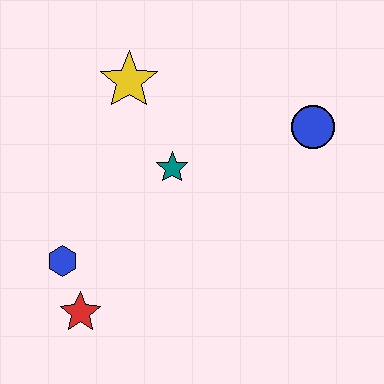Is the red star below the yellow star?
Yes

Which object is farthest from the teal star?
The red star is farthest from the teal star.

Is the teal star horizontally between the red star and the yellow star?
No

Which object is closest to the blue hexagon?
The red star is closest to the blue hexagon.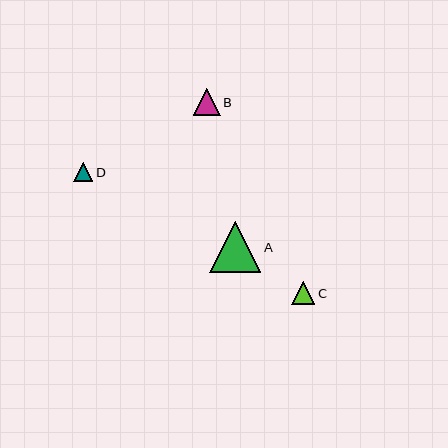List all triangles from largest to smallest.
From largest to smallest: A, B, C, D.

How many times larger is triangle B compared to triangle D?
Triangle B is approximately 1.4 times the size of triangle D.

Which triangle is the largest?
Triangle A is the largest with a size of approximately 51 pixels.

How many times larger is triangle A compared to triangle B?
Triangle A is approximately 1.9 times the size of triangle B.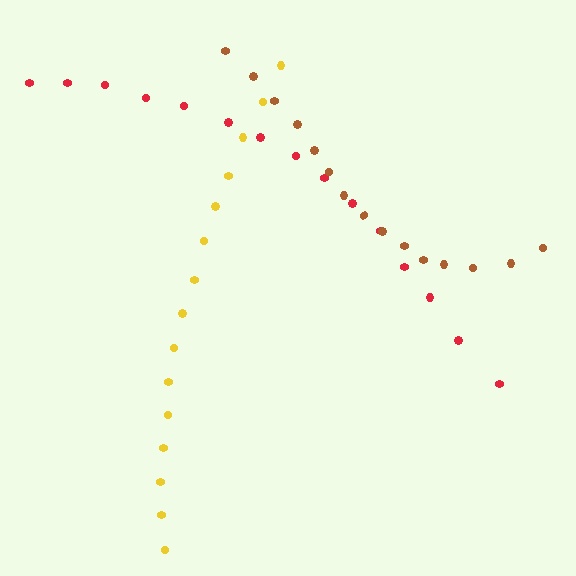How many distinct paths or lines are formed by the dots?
There are 3 distinct paths.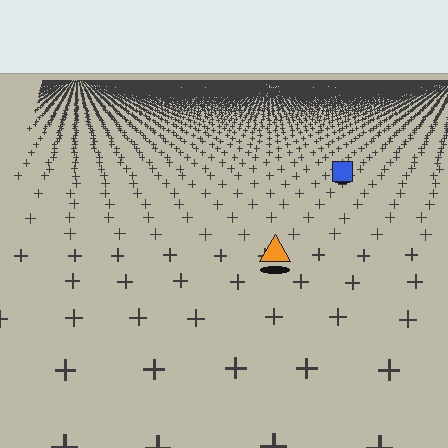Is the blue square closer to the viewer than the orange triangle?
No. The orange triangle is closer — you can tell from the texture gradient: the ground texture is coarser near it.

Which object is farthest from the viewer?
The blue square is farthest from the viewer. It appears smaller and the ground texture around it is denser.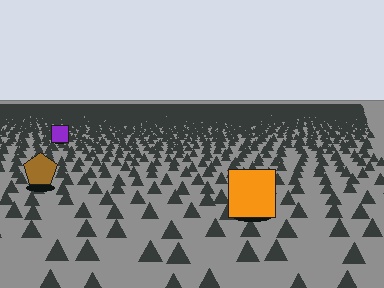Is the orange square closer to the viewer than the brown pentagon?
Yes. The orange square is closer — you can tell from the texture gradient: the ground texture is coarser near it.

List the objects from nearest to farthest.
From nearest to farthest: the orange square, the brown pentagon, the purple square.